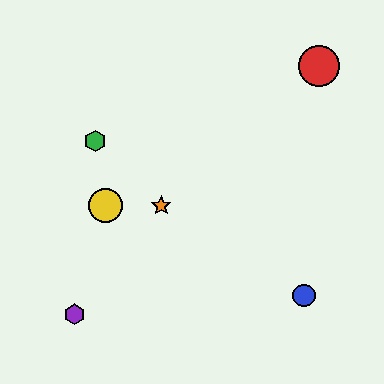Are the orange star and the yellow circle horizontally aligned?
Yes, both are at y≈206.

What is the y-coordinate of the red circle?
The red circle is at y≈66.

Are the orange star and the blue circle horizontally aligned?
No, the orange star is at y≈206 and the blue circle is at y≈295.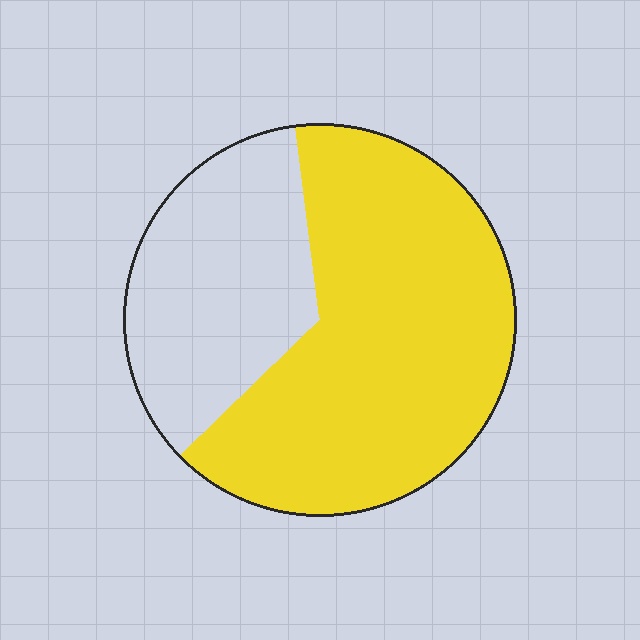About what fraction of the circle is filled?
About two thirds (2/3).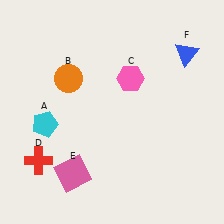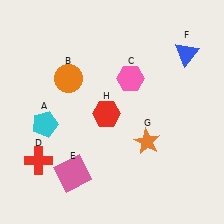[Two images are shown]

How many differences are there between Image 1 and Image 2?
There are 2 differences between the two images.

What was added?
An orange star (G), a red hexagon (H) were added in Image 2.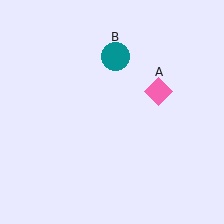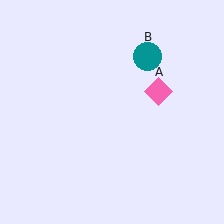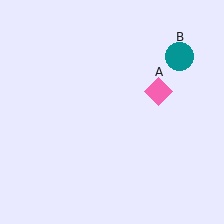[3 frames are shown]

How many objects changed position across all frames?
1 object changed position: teal circle (object B).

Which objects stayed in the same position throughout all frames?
Pink diamond (object A) remained stationary.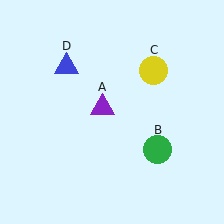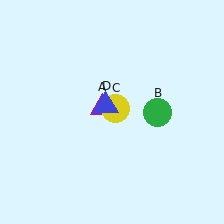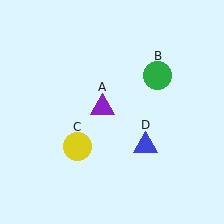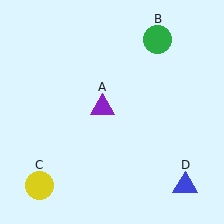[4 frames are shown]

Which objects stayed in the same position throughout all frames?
Purple triangle (object A) remained stationary.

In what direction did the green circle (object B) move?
The green circle (object B) moved up.